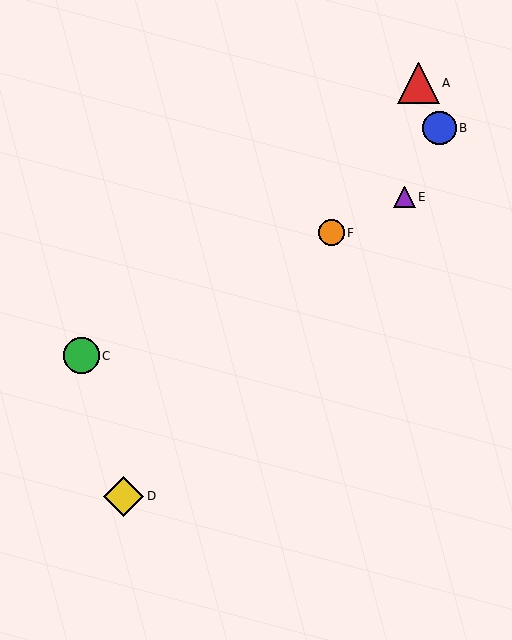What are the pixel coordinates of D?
Object D is at (123, 496).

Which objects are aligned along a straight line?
Objects C, E, F are aligned along a straight line.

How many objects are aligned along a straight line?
3 objects (C, E, F) are aligned along a straight line.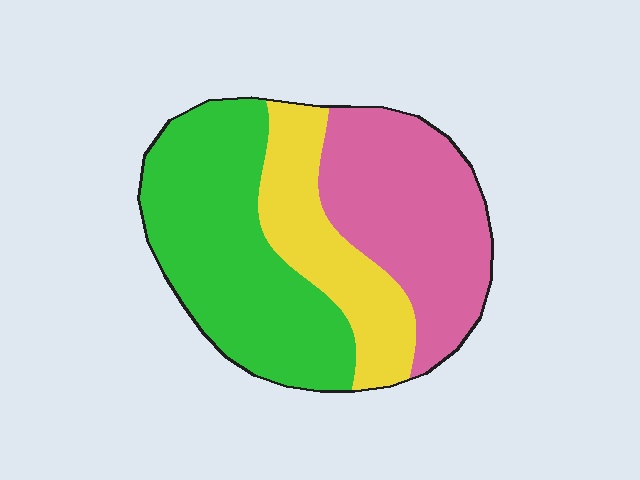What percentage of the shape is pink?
Pink covers 35% of the shape.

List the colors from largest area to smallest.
From largest to smallest: green, pink, yellow.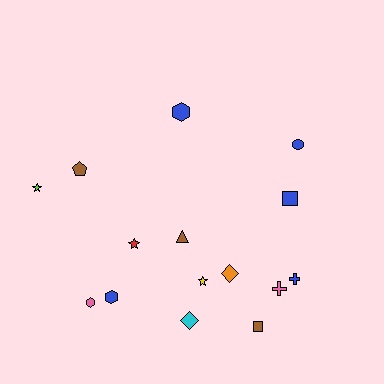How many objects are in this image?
There are 15 objects.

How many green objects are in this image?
There are no green objects.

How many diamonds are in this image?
There are 2 diamonds.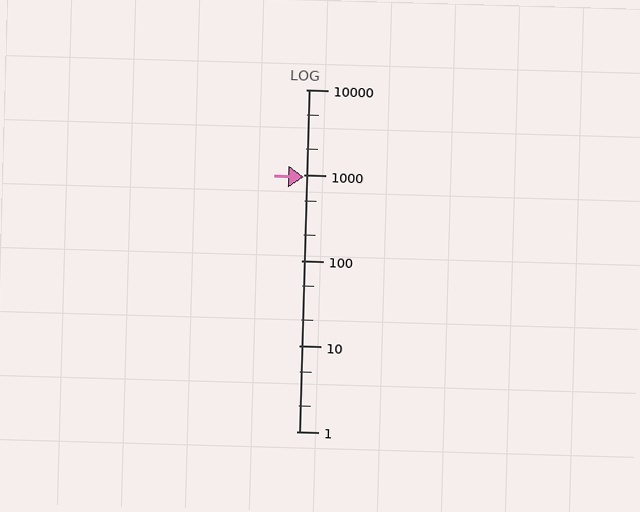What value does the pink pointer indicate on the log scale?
The pointer indicates approximately 950.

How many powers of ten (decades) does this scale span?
The scale spans 4 decades, from 1 to 10000.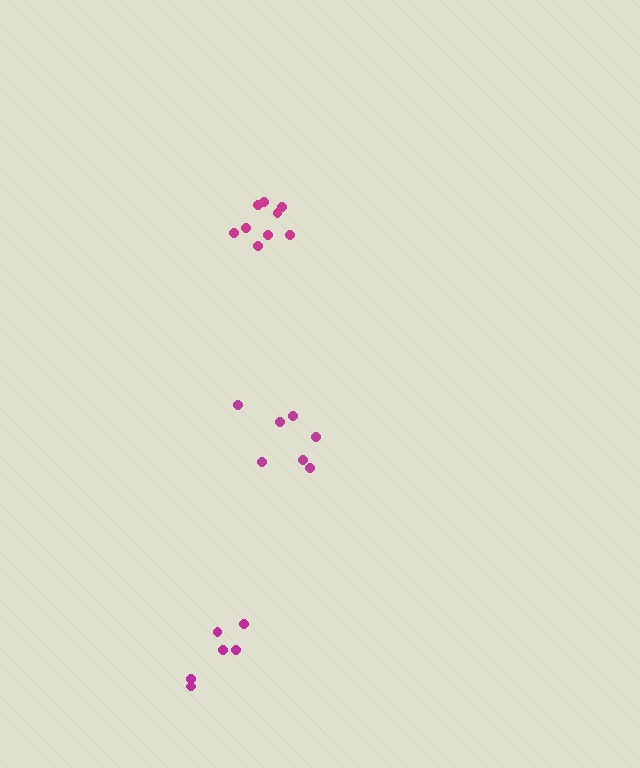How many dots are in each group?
Group 1: 9 dots, Group 2: 7 dots, Group 3: 6 dots (22 total).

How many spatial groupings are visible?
There are 3 spatial groupings.